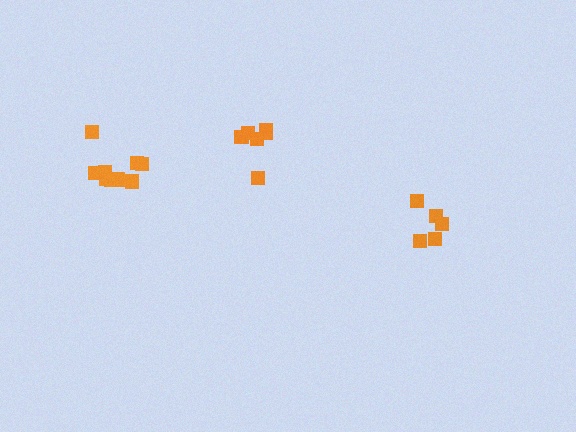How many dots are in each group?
Group 1: 9 dots, Group 2: 5 dots, Group 3: 7 dots (21 total).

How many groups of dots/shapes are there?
There are 3 groups.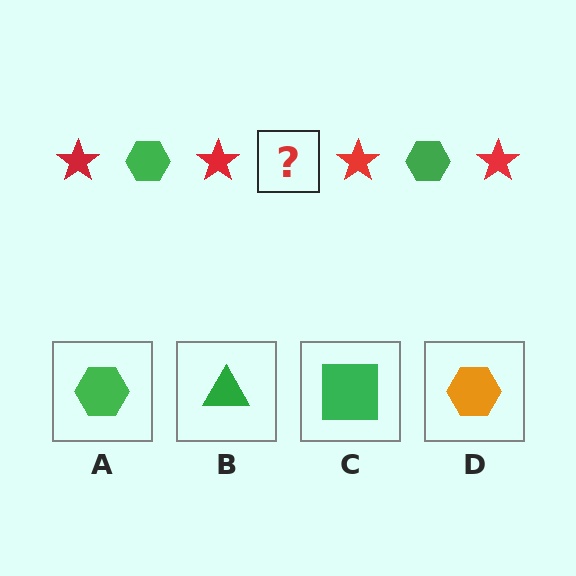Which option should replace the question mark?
Option A.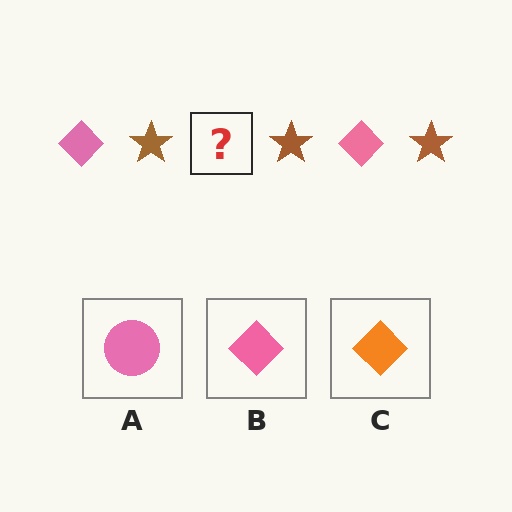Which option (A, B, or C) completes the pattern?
B.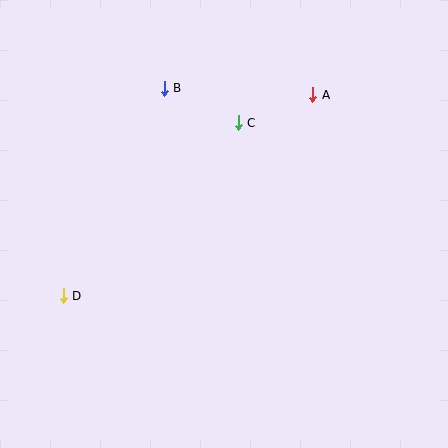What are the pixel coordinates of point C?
Point C is at (238, 123).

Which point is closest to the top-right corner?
Point A is closest to the top-right corner.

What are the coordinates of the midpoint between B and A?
The midpoint between B and A is at (239, 91).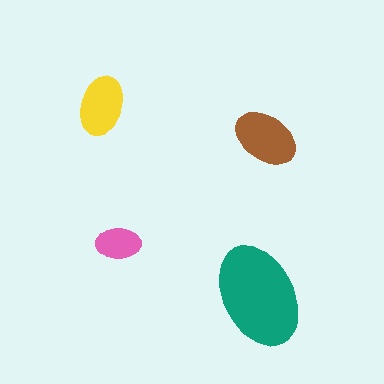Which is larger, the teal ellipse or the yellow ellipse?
The teal one.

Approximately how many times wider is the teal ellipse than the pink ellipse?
About 2.5 times wider.